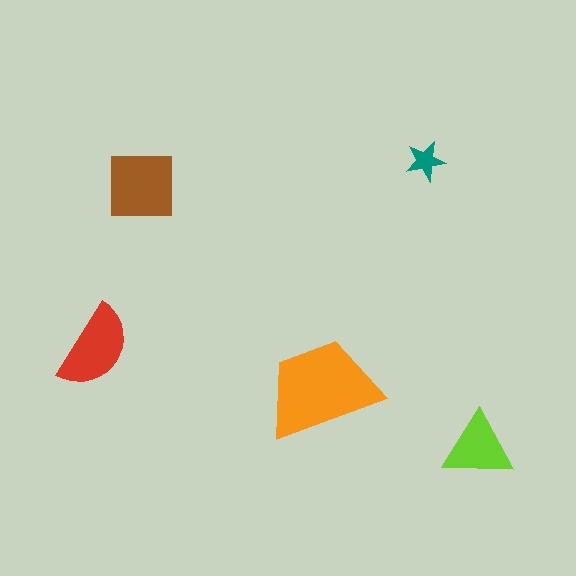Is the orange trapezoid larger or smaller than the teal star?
Larger.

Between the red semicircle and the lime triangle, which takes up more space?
The red semicircle.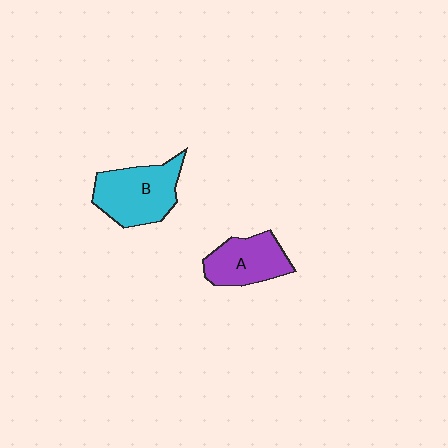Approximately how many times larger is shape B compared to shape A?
Approximately 1.3 times.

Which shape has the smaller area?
Shape A (purple).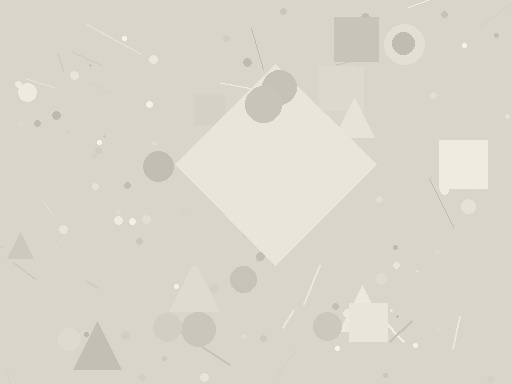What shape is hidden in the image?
A diamond is hidden in the image.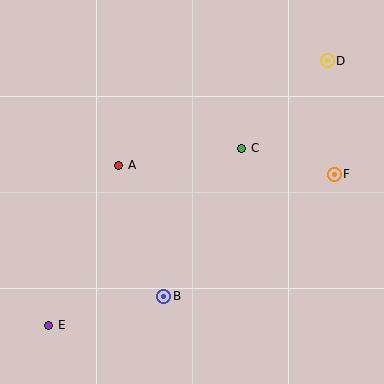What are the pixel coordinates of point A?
Point A is at (119, 165).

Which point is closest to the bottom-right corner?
Point F is closest to the bottom-right corner.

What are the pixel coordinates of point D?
Point D is at (327, 61).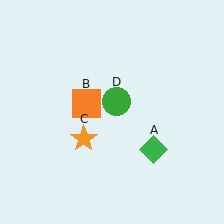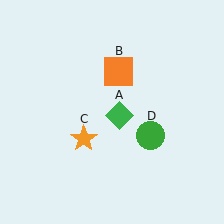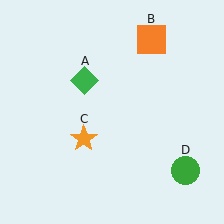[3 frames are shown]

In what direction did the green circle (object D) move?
The green circle (object D) moved down and to the right.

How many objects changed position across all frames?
3 objects changed position: green diamond (object A), orange square (object B), green circle (object D).